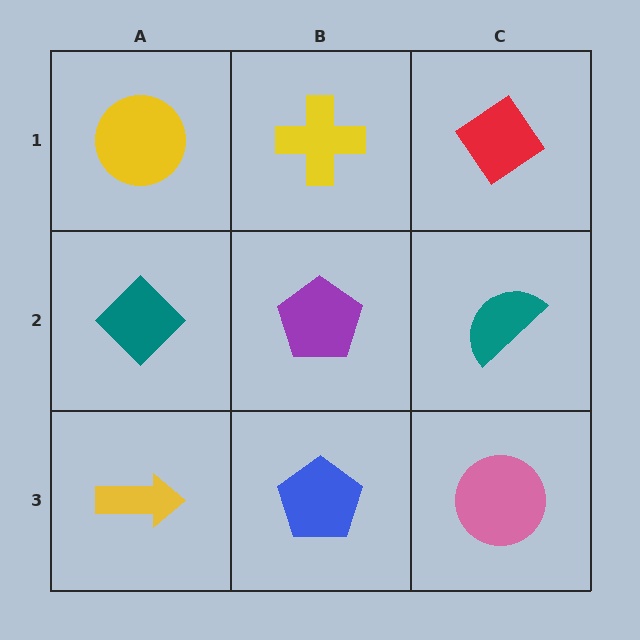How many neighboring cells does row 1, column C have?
2.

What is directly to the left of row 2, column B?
A teal diamond.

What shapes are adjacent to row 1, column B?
A purple pentagon (row 2, column B), a yellow circle (row 1, column A), a red diamond (row 1, column C).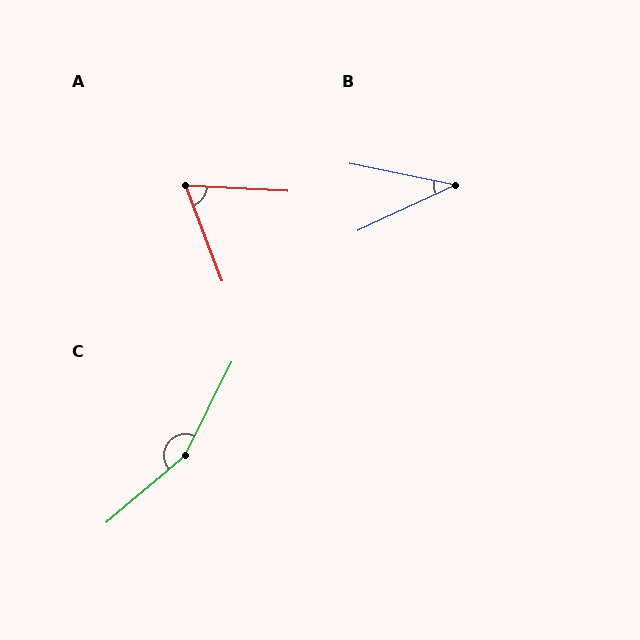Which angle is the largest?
C, at approximately 157 degrees.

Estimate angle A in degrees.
Approximately 66 degrees.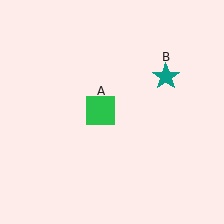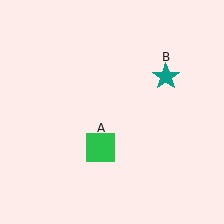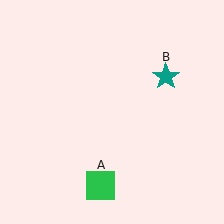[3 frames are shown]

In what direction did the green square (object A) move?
The green square (object A) moved down.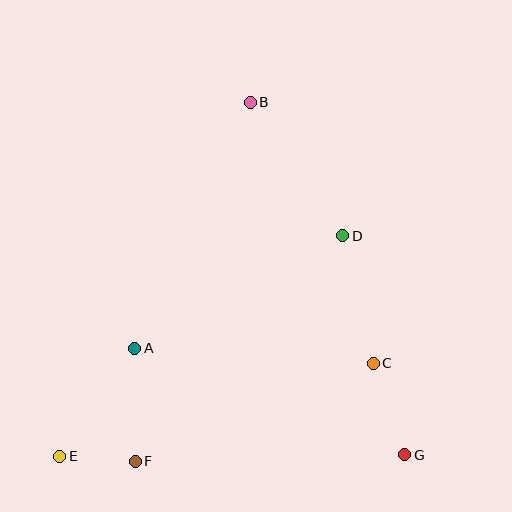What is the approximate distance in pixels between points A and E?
The distance between A and E is approximately 132 pixels.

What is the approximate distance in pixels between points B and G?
The distance between B and G is approximately 385 pixels.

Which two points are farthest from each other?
Points B and E are farthest from each other.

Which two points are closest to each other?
Points E and F are closest to each other.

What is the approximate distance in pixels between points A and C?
The distance between A and C is approximately 239 pixels.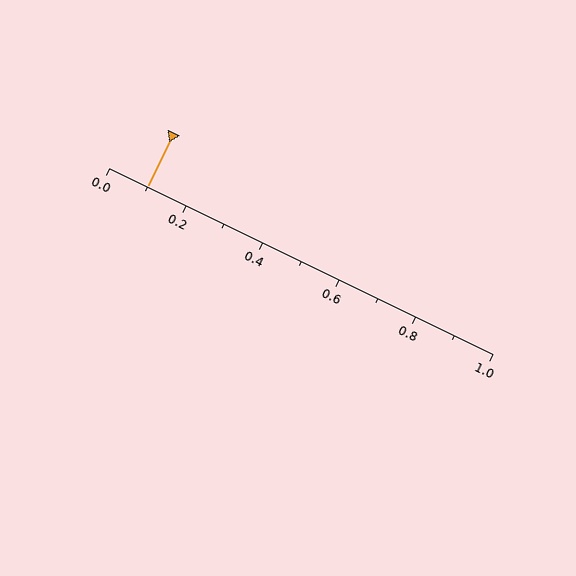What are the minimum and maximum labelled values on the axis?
The axis runs from 0.0 to 1.0.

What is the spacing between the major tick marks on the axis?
The major ticks are spaced 0.2 apart.